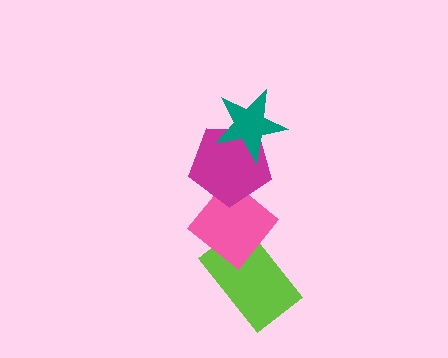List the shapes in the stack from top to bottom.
From top to bottom: the teal star, the magenta pentagon, the pink diamond, the lime rectangle.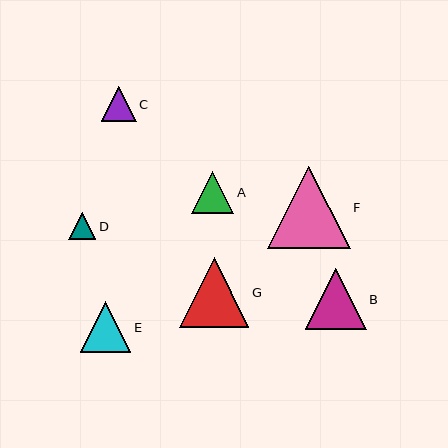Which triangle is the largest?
Triangle F is the largest with a size of approximately 83 pixels.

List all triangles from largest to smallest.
From largest to smallest: F, G, B, E, A, C, D.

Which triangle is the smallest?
Triangle D is the smallest with a size of approximately 27 pixels.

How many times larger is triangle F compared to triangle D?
Triangle F is approximately 3.0 times the size of triangle D.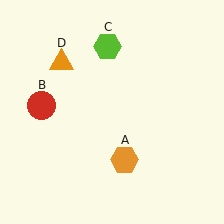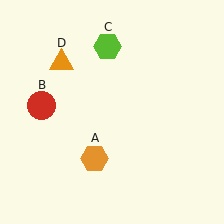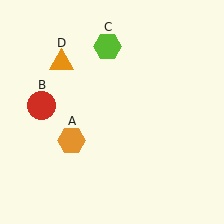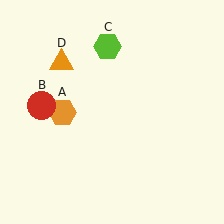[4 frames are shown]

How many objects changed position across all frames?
1 object changed position: orange hexagon (object A).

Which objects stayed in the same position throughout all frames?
Red circle (object B) and lime hexagon (object C) and orange triangle (object D) remained stationary.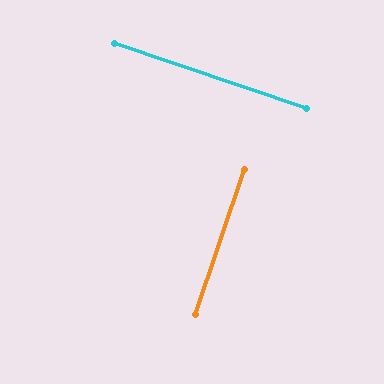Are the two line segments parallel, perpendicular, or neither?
Perpendicular — they meet at approximately 90°.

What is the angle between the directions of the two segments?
Approximately 90 degrees.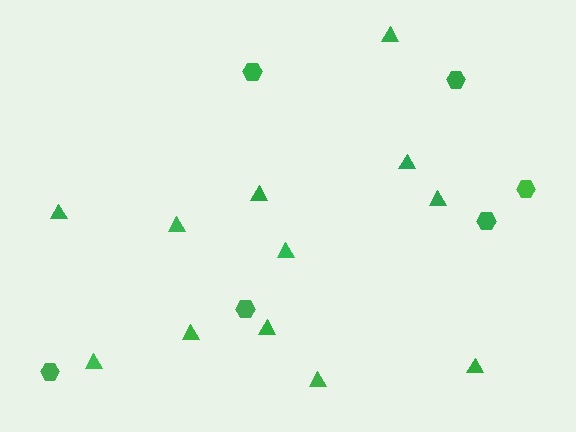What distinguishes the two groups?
There are 2 groups: one group of triangles (12) and one group of hexagons (6).